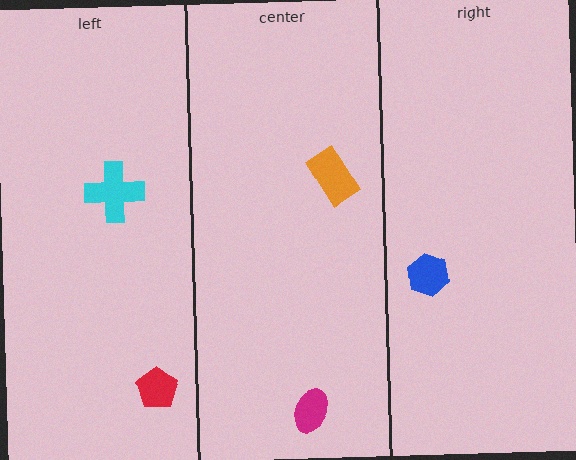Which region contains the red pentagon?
The left region.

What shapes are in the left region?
The red pentagon, the cyan cross.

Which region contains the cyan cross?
The left region.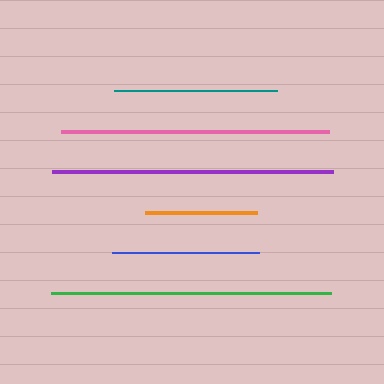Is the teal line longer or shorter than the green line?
The green line is longer than the teal line.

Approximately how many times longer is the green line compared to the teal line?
The green line is approximately 1.7 times the length of the teal line.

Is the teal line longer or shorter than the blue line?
The teal line is longer than the blue line.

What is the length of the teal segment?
The teal segment is approximately 164 pixels long.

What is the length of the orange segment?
The orange segment is approximately 112 pixels long.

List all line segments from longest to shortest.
From longest to shortest: purple, green, pink, teal, blue, orange.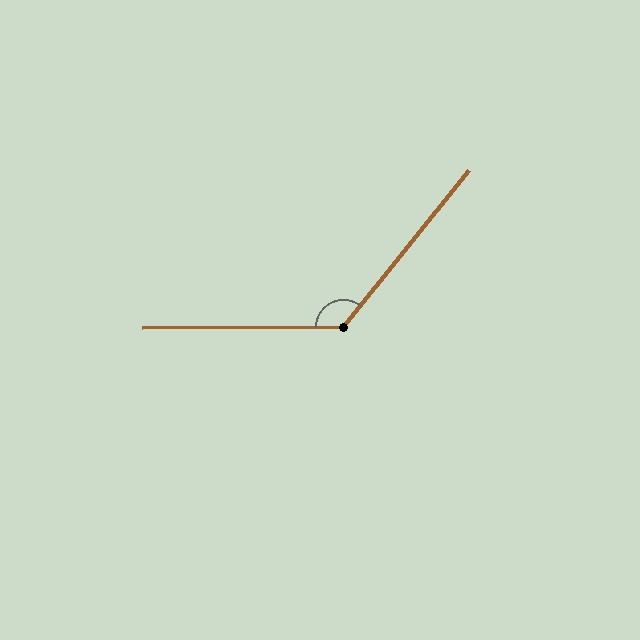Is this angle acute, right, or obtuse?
It is obtuse.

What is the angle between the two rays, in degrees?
Approximately 129 degrees.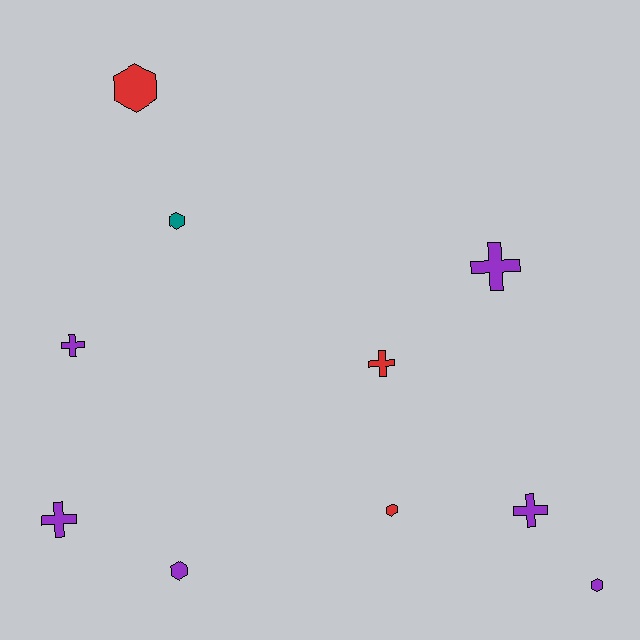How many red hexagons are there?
There are 2 red hexagons.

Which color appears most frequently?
Purple, with 6 objects.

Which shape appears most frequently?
Cross, with 5 objects.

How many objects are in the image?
There are 10 objects.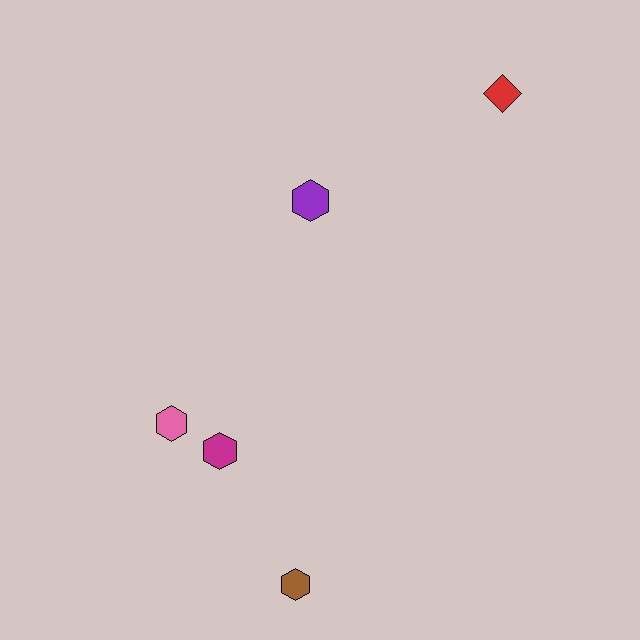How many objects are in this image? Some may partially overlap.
There are 5 objects.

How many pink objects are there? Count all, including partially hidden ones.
There is 1 pink object.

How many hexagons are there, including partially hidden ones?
There are 4 hexagons.